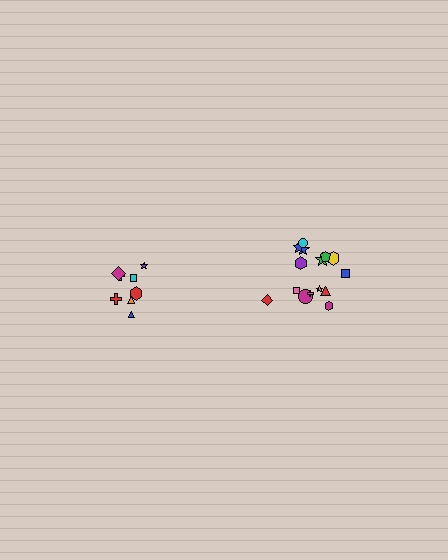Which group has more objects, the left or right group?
The right group.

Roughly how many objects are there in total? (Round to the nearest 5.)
Roughly 25 objects in total.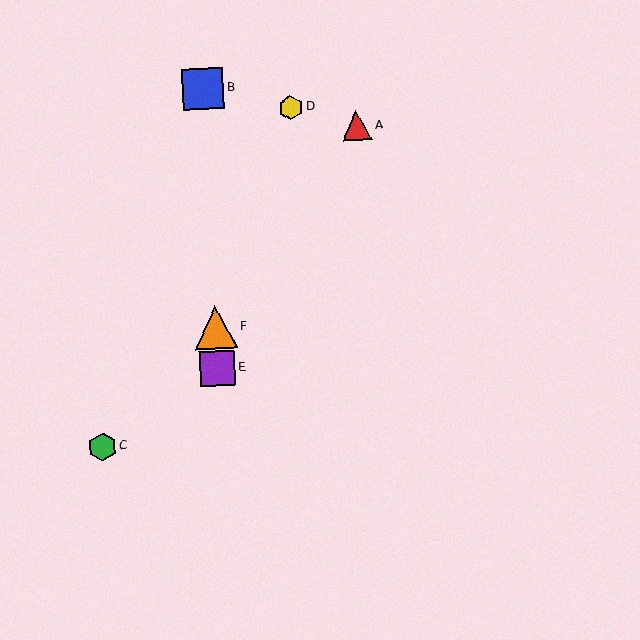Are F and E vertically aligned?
Yes, both are at x≈216.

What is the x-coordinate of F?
Object F is at x≈216.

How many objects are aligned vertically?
3 objects (B, E, F) are aligned vertically.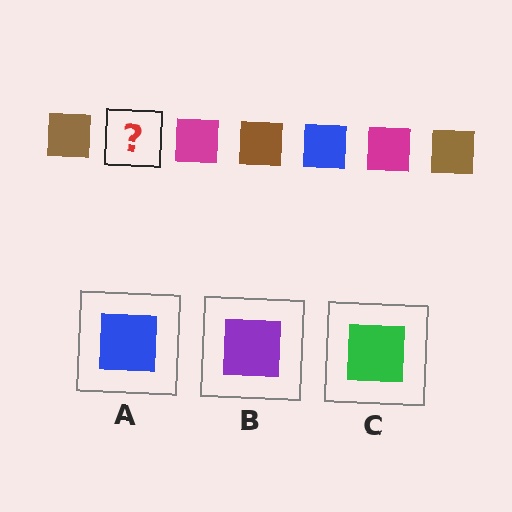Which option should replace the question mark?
Option A.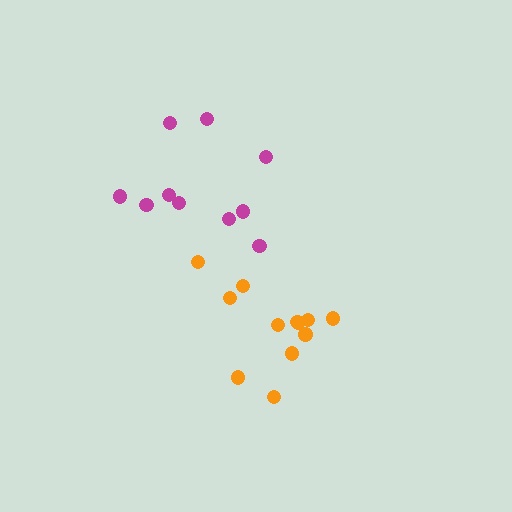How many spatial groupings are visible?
There are 2 spatial groupings.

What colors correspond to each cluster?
The clusters are colored: magenta, orange.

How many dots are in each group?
Group 1: 10 dots, Group 2: 12 dots (22 total).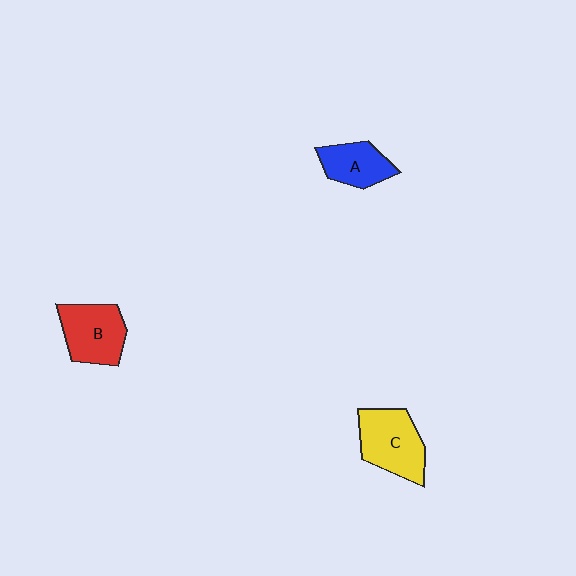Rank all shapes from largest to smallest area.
From largest to smallest: C (yellow), B (red), A (blue).